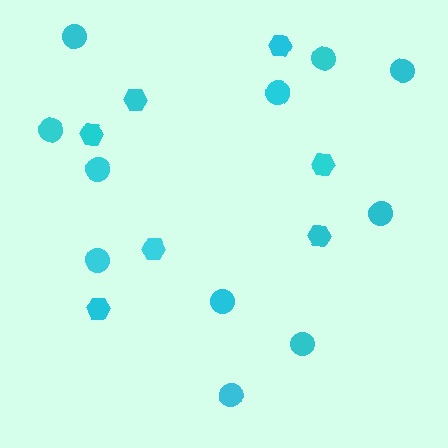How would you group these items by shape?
There are 2 groups: one group of hexagons (7) and one group of circles (11).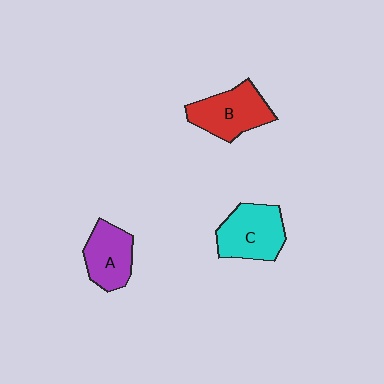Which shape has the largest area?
Shape C (cyan).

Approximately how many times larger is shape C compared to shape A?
Approximately 1.2 times.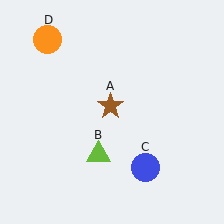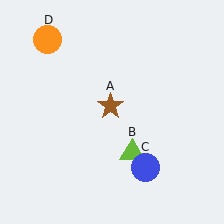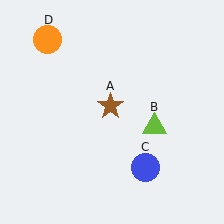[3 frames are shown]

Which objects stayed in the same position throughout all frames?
Brown star (object A) and blue circle (object C) and orange circle (object D) remained stationary.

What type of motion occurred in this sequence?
The lime triangle (object B) rotated counterclockwise around the center of the scene.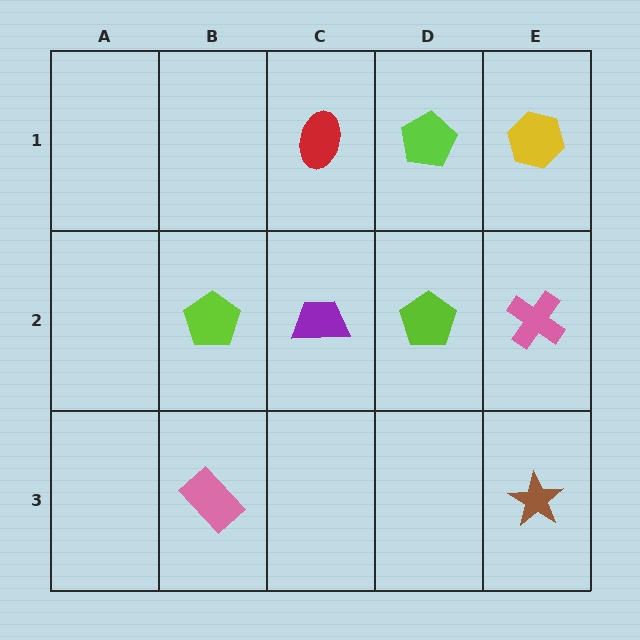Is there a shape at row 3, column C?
No, that cell is empty.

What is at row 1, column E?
A yellow hexagon.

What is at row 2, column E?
A pink cross.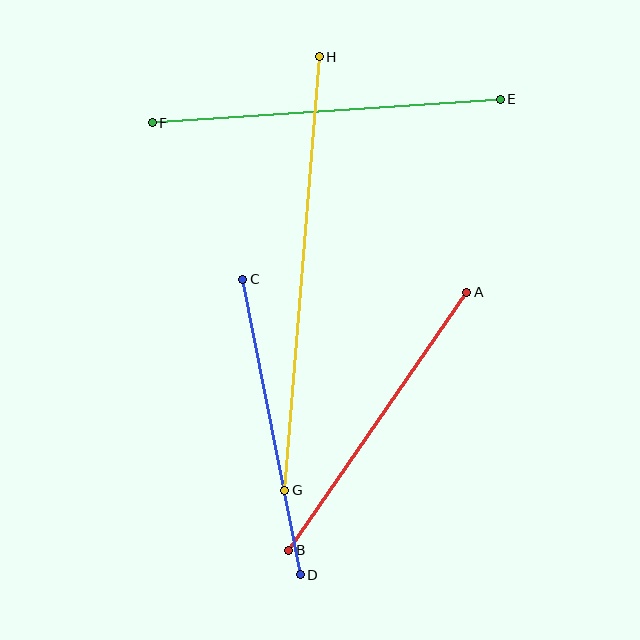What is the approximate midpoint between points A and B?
The midpoint is at approximately (378, 421) pixels.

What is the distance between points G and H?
The distance is approximately 435 pixels.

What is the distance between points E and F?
The distance is approximately 349 pixels.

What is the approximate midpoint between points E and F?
The midpoint is at approximately (326, 111) pixels.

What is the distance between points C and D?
The distance is approximately 301 pixels.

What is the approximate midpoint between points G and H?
The midpoint is at approximately (302, 274) pixels.